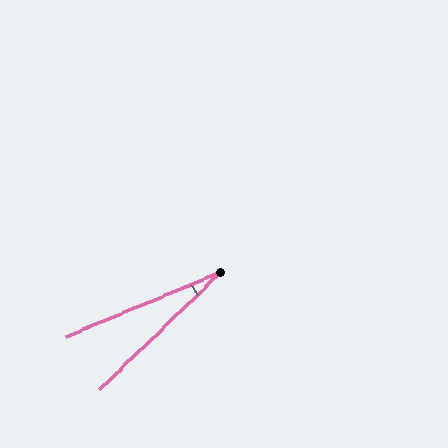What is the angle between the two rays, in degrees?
Approximately 21 degrees.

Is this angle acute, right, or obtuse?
It is acute.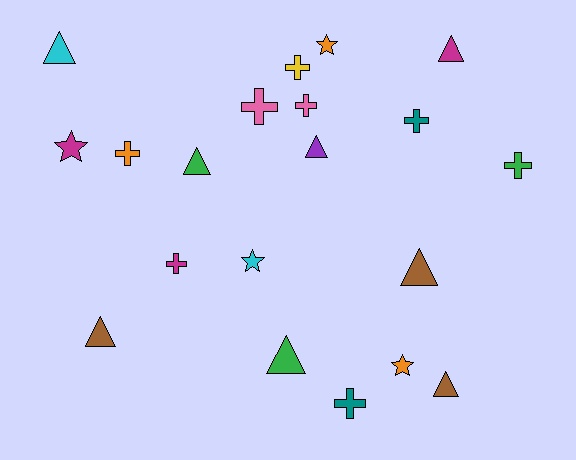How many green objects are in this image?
There are 3 green objects.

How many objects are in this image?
There are 20 objects.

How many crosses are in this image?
There are 8 crosses.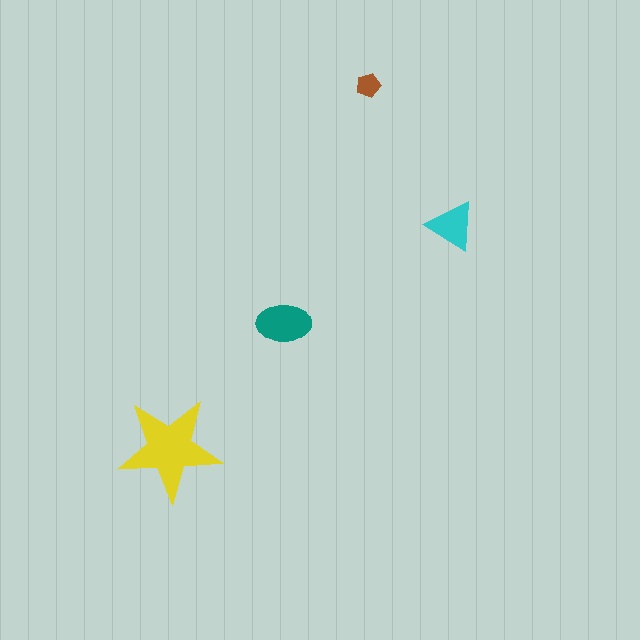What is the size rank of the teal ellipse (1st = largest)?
2nd.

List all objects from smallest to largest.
The brown pentagon, the cyan triangle, the teal ellipse, the yellow star.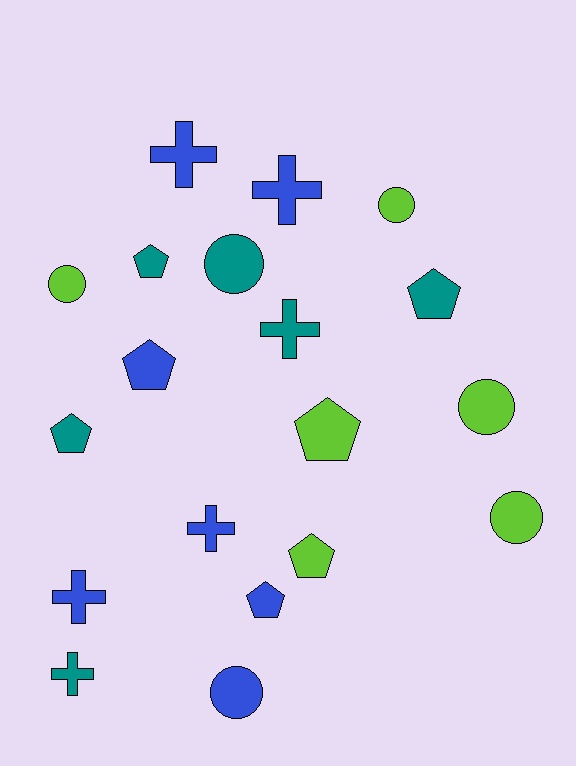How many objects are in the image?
There are 19 objects.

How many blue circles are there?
There is 1 blue circle.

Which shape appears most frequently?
Pentagon, with 7 objects.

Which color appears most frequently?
Blue, with 7 objects.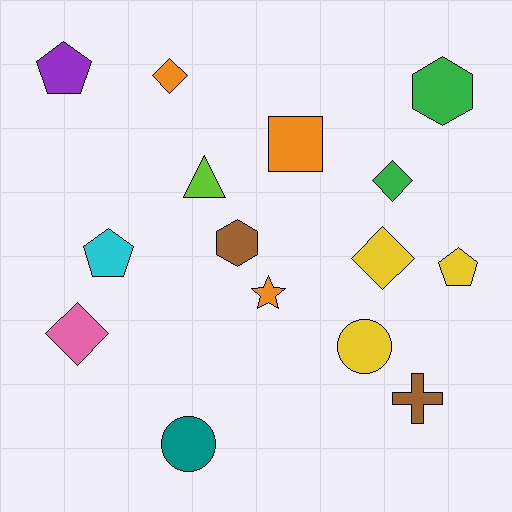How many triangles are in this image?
There is 1 triangle.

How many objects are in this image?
There are 15 objects.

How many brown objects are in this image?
There are 2 brown objects.